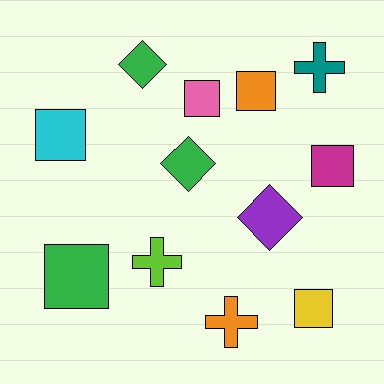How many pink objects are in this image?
There is 1 pink object.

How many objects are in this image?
There are 12 objects.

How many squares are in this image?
There are 6 squares.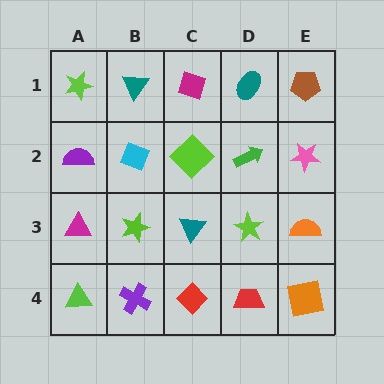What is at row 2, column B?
A cyan diamond.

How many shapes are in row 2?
5 shapes.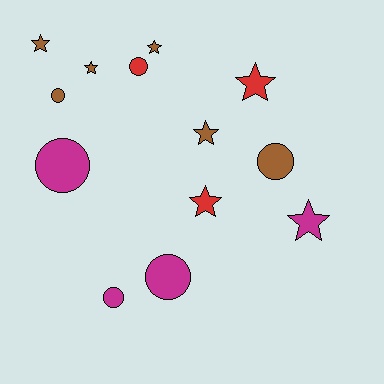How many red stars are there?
There are 2 red stars.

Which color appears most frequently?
Brown, with 6 objects.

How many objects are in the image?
There are 13 objects.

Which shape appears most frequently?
Star, with 7 objects.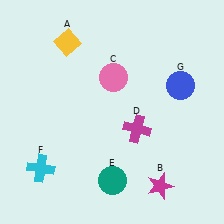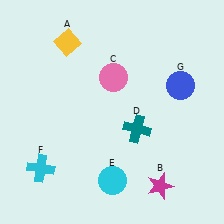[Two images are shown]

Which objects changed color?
D changed from magenta to teal. E changed from teal to cyan.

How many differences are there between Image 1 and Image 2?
There are 2 differences between the two images.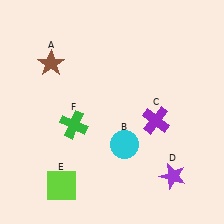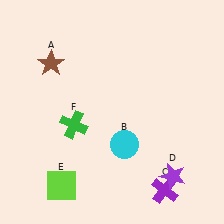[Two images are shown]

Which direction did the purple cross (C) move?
The purple cross (C) moved down.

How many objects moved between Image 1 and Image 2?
1 object moved between the two images.